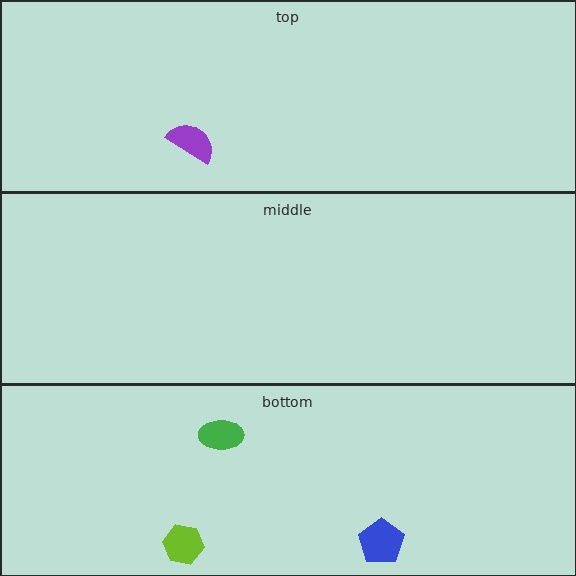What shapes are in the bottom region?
The green ellipse, the lime hexagon, the blue pentagon.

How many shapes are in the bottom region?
3.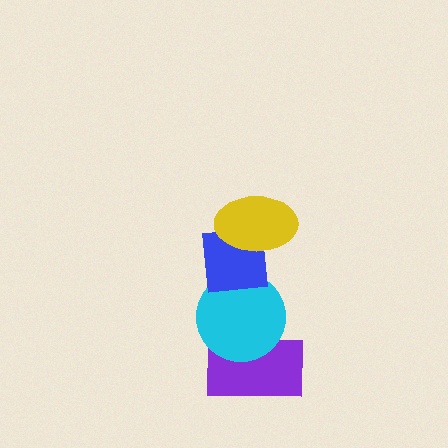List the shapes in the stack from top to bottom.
From top to bottom: the yellow ellipse, the blue square, the cyan circle, the purple rectangle.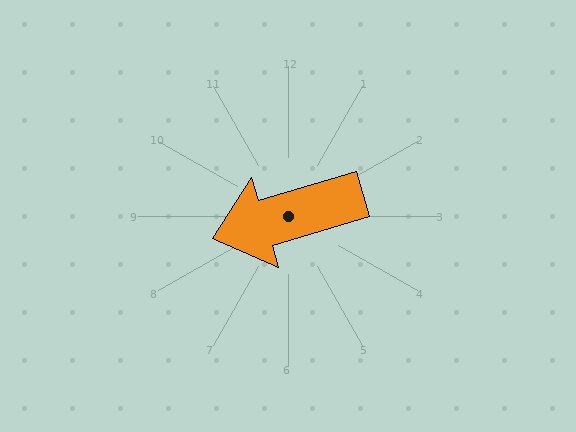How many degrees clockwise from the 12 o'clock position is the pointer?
Approximately 253 degrees.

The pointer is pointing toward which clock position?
Roughly 8 o'clock.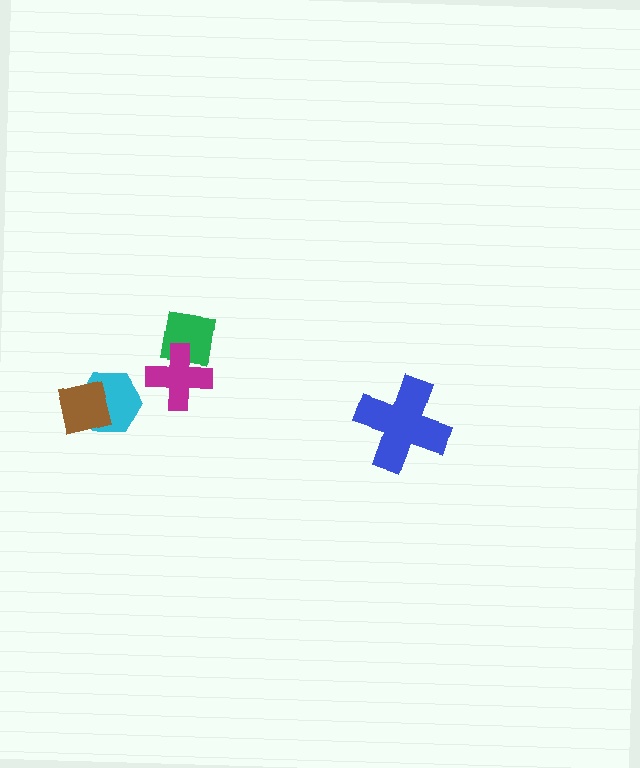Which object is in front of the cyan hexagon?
The brown square is in front of the cyan hexagon.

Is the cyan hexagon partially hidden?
Yes, it is partially covered by another shape.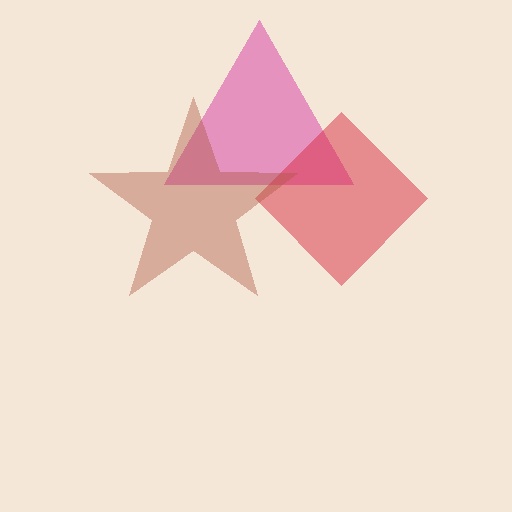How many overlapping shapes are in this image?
There are 3 overlapping shapes in the image.